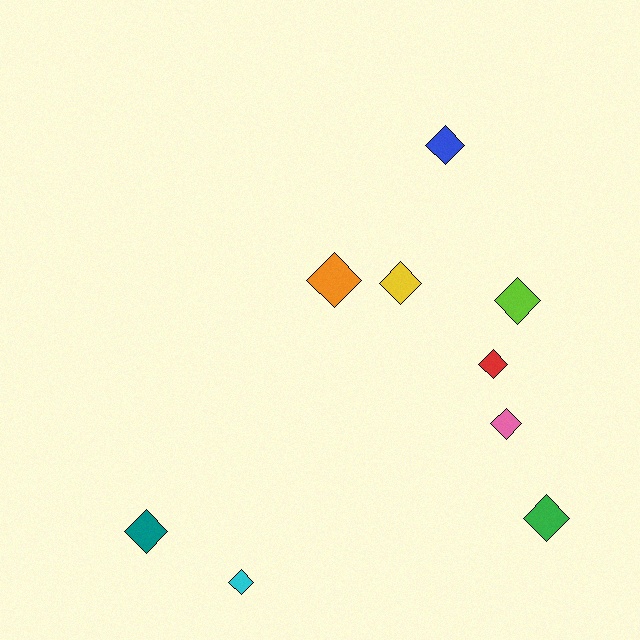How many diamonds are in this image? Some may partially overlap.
There are 9 diamonds.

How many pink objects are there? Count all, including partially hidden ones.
There is 1 pink object.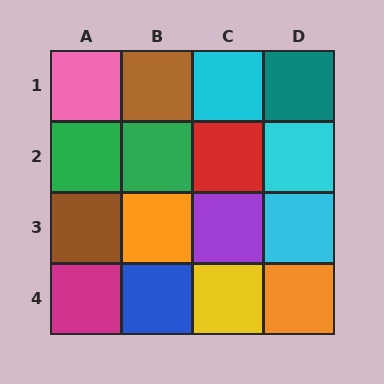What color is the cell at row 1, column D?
Teal.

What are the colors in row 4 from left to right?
Magenta, blue, yellow, orange.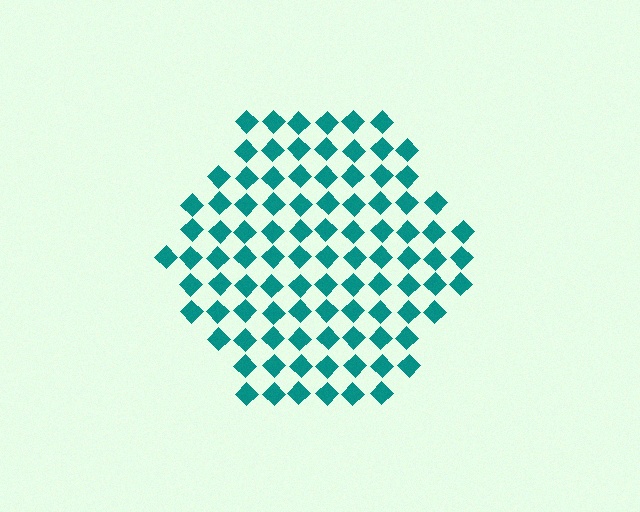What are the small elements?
The small elements are diamonds.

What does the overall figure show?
The overall figure shows a hexagon.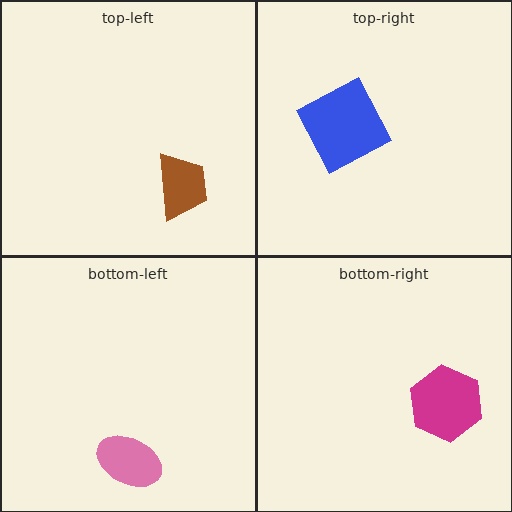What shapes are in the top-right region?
The blue square.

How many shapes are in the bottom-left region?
1.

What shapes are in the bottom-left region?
The pink ellipse.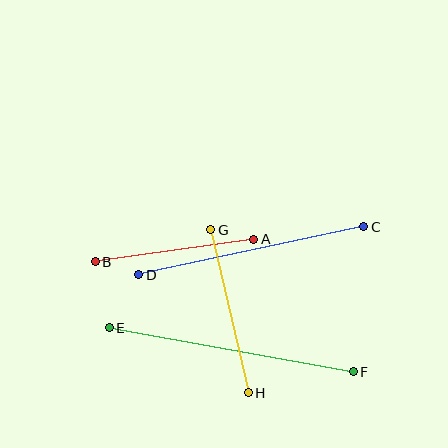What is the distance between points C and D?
The distance is approximately 230 pixels.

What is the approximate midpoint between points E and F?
The midpoint is at approximately (231, 350) pixels.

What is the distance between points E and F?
The distance is approximately 248 pixels.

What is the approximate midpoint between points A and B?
The midpoint is at approximately (175, 250) pixels.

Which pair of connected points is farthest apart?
Points E and F are farthest apart.